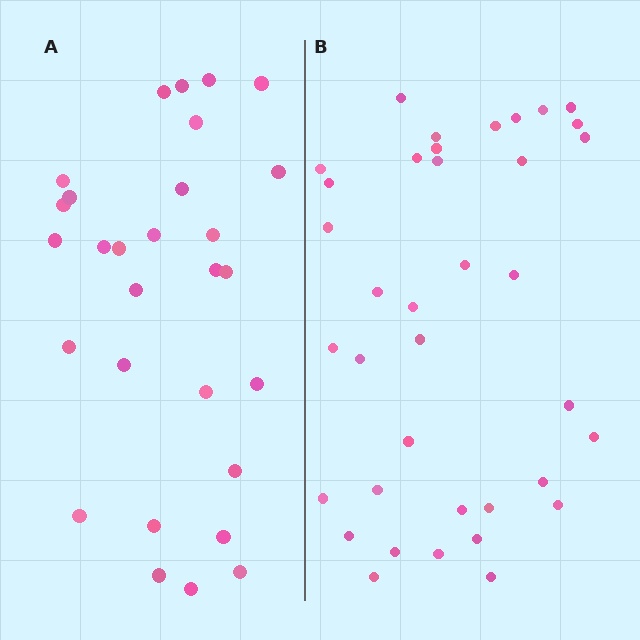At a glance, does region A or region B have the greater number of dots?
Region B (the right region) has more dots.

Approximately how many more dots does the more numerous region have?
Region B has roughly 8 or so more dots than region A.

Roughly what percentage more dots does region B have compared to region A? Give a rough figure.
About 30% more.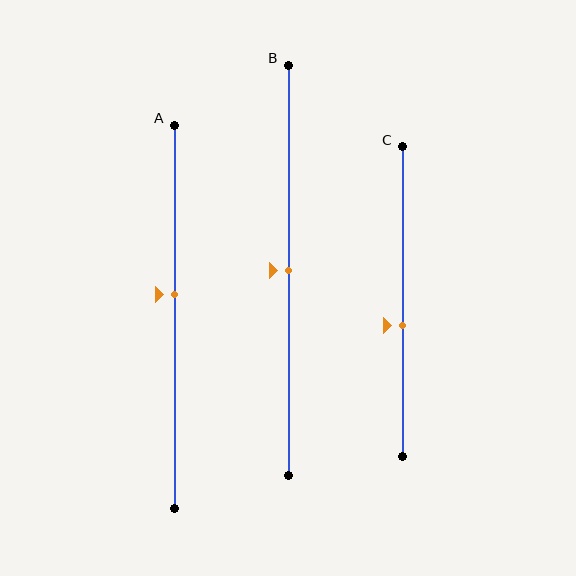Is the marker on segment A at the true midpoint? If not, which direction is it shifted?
No, the marker on segment A is shifted upward by about 6% of the segment length.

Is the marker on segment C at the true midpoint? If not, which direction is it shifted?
No, the marker on segment C is shifted downward by about 8% of the segment length.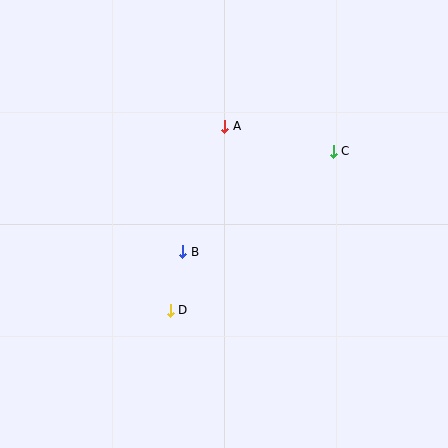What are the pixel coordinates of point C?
Point C is at (333, 151).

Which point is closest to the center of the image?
Point B at (183, 252) is closest to the center.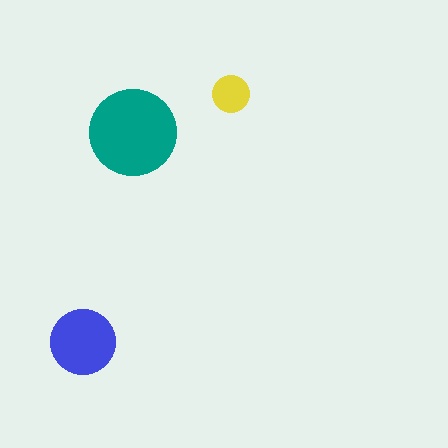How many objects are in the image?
There are 3 objects in the image.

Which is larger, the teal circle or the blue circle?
The teal one.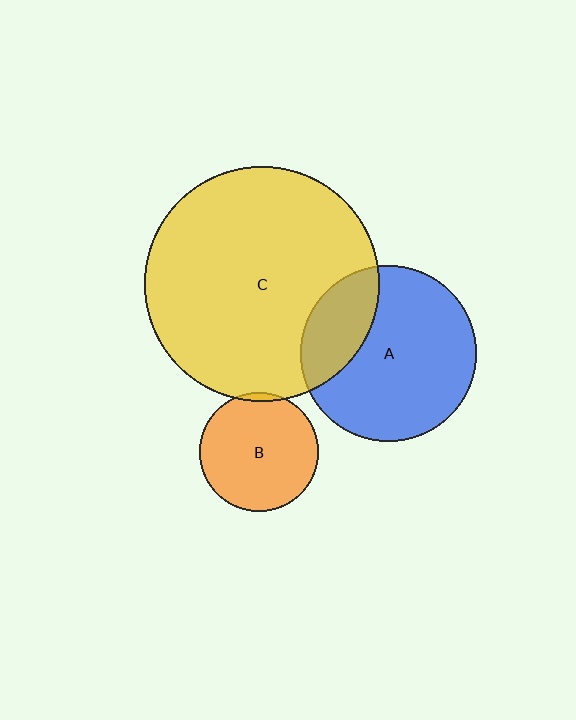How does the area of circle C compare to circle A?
Approximately 1.8 times.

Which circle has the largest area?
Circle C (yellow).